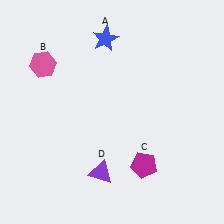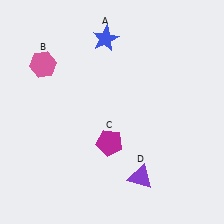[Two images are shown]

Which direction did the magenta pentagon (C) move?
The magenta pentagon (C) moved left.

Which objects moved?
The objects that moved are: the magenta pentagon (C), the purple triangle (D).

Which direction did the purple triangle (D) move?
The purple triangle (D) moved right.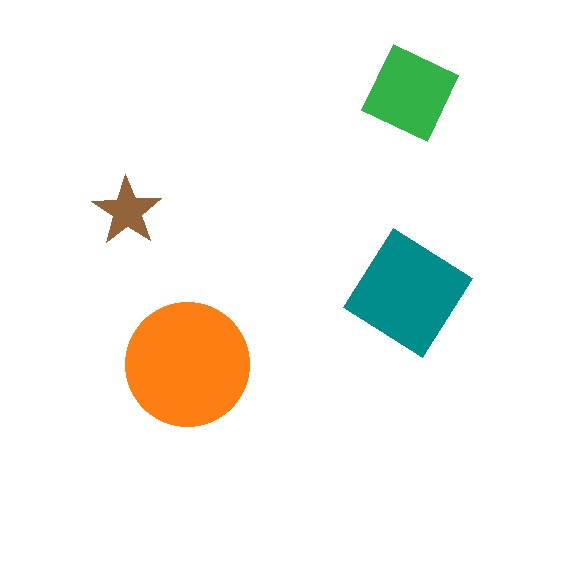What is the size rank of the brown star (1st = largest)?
4th.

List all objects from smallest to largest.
The brown star, the green diamond, the teal diamond, the orange circle.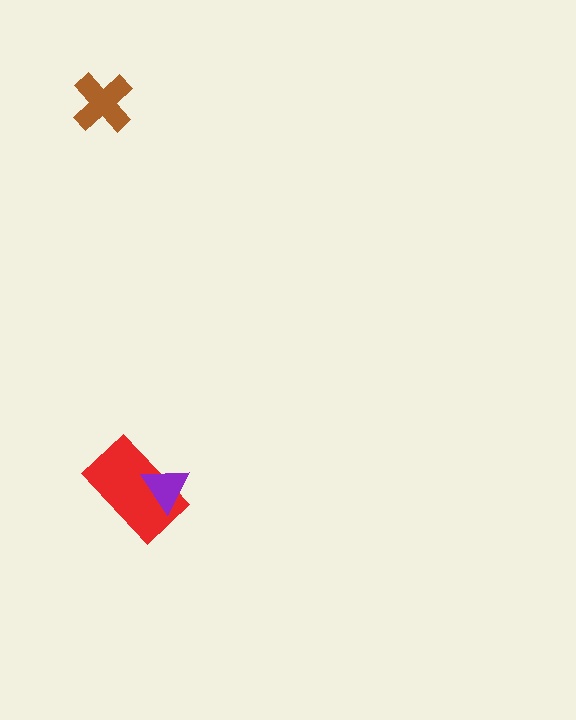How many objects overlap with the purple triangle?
1 object overlaps with the purple triangle.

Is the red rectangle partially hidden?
Yes, it is partially covered by another shape.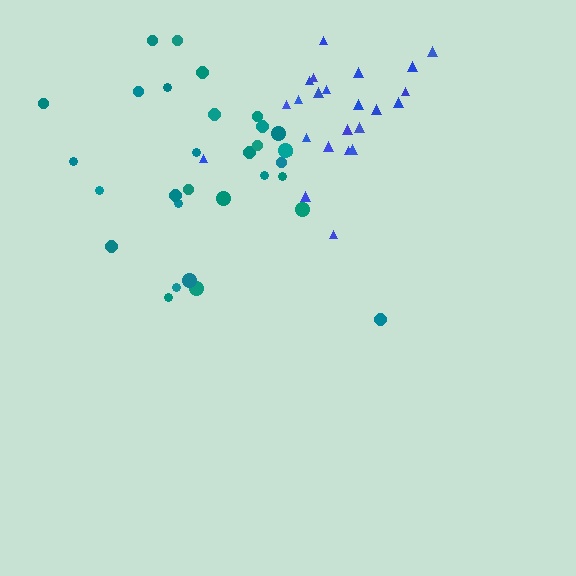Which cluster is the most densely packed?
Blue.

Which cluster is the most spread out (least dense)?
Teal.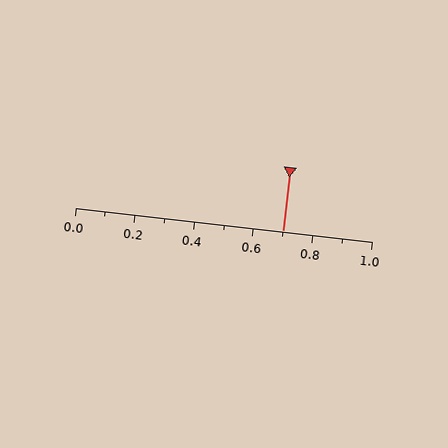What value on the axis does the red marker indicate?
The marker indicates approximately 0.7.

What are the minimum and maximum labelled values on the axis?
The axis runs from 0.0 to 1.0.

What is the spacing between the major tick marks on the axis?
The major ticks are spaced 0.2 apart.